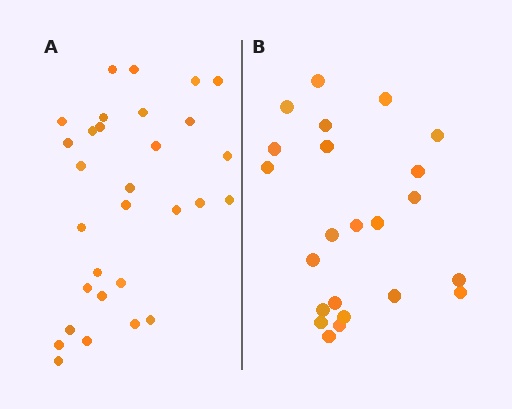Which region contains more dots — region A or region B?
Region A (the left region) has more dots.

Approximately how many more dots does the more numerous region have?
Region A has roughly 8 or so more dots than region B.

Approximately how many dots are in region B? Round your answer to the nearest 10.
About 20 dots. (The exact count is 23, which rounds to 20.)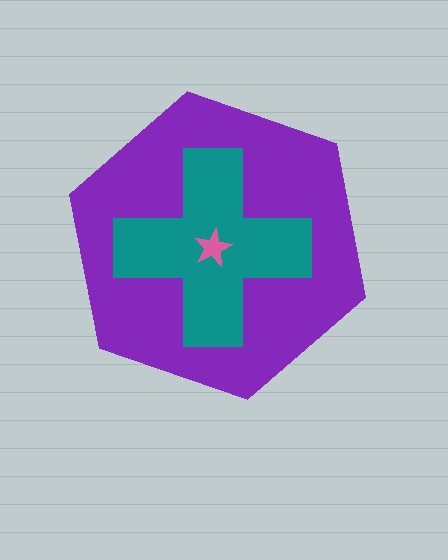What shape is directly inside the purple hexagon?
The teal cross.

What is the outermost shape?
The purple hexagon.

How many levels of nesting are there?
3.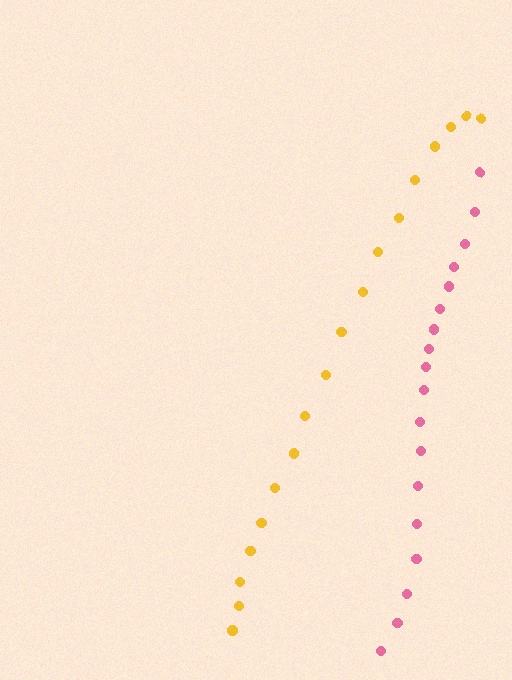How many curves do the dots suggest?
There are 2 distinct paths.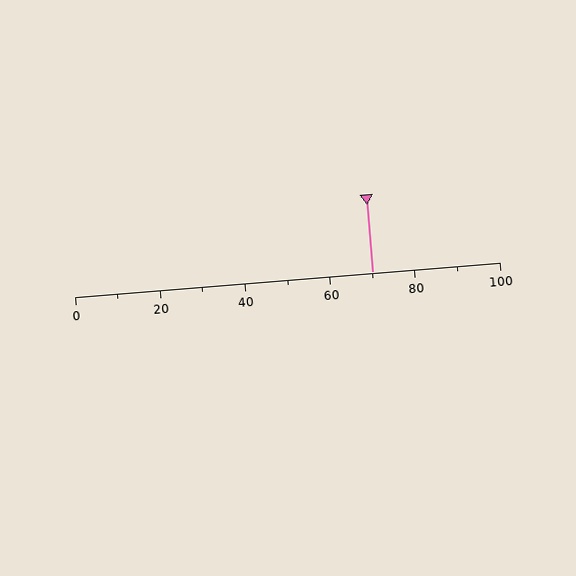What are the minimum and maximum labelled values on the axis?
The axis runs from 0 to 100.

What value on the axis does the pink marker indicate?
The marker indicates approximately 70.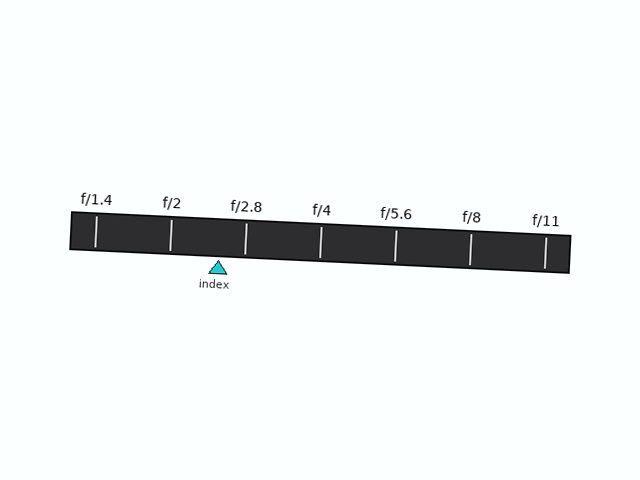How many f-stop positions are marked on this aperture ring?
There are 7 f-stop positions marked.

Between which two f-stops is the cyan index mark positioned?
The index mark is between f/2 and f/2.8.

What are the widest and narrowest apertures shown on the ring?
The widest aperture shown is f/1.4 and the narrowest is f/11.